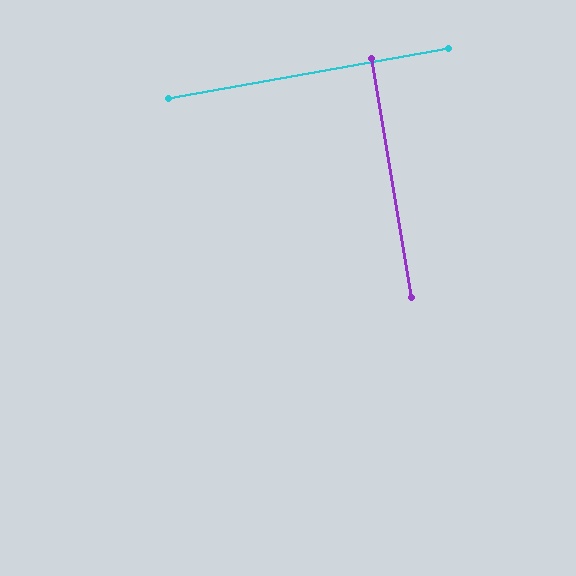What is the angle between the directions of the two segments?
Approximately 89 degrees.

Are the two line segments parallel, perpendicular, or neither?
Perpendicular — they meet at approximately 89°.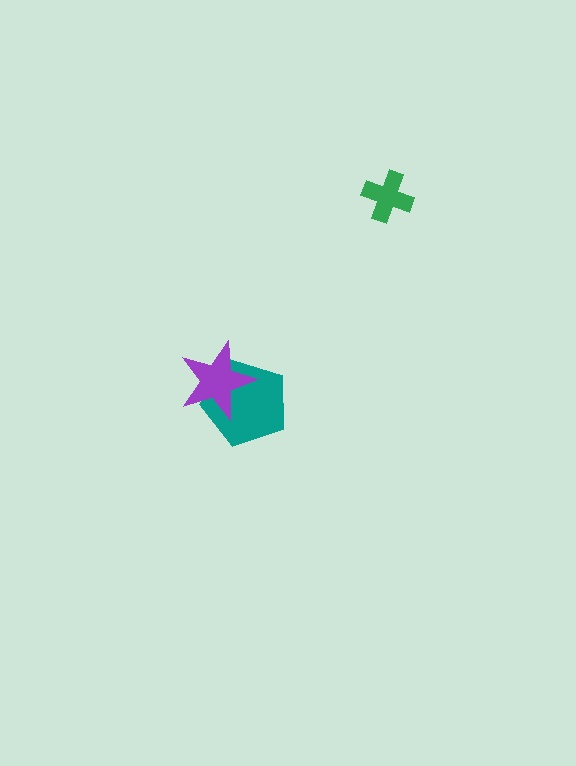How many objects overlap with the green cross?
0 objects overlap with the green cross.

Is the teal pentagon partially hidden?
Yes, it is partially covered by another shape.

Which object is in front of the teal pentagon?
The purple star is in front of the teal pentagon.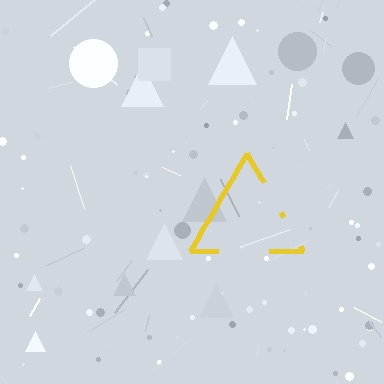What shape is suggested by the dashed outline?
The dashed outline suggests a triangle.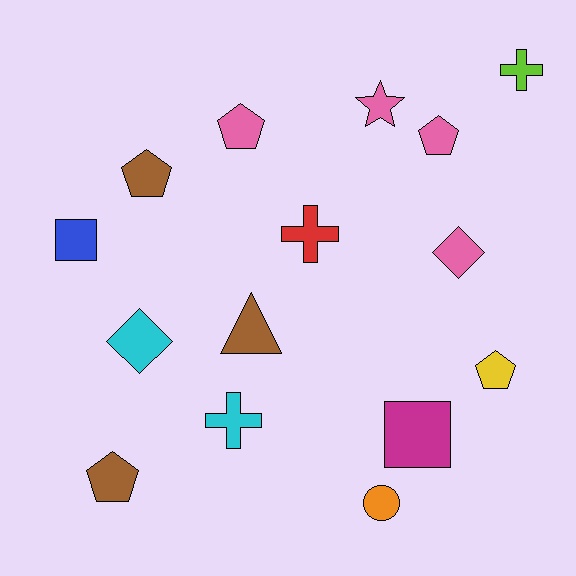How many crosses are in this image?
There are 3 crosses.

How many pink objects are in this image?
There are 4 pink objects.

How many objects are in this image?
There are 15 objects.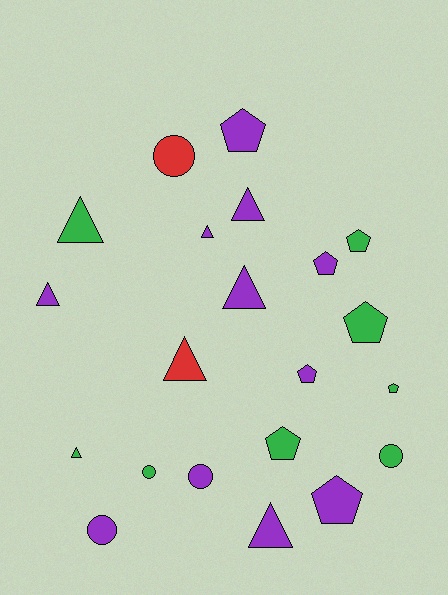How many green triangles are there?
There are 2 green triangles.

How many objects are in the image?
There are 21 objects.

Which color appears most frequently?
Purple, with 11 objects.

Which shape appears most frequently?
Triangle, with 8 objects.